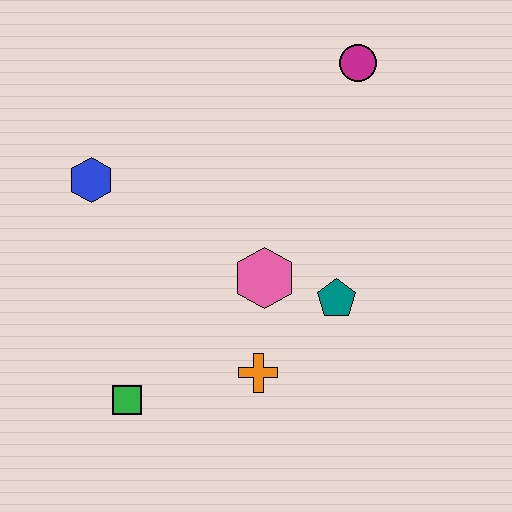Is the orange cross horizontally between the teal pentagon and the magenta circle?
No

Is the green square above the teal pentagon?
No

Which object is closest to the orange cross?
The pink hexagon is closest to the orange cross.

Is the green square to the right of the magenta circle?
No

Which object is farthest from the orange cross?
The magenta circle is farthest from the orange cross.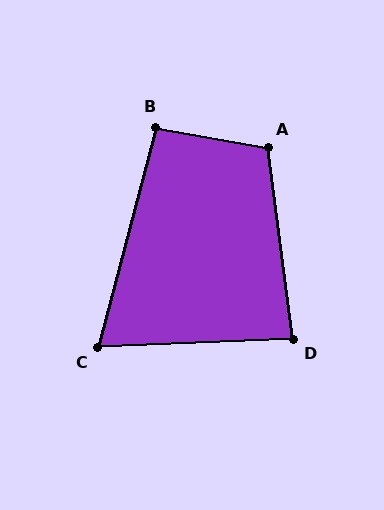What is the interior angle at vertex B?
Approximately 95 degrees (approximately right).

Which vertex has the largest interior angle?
A, at approximately 107 degrees.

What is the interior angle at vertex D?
Approximately 85 degrees (approximately right).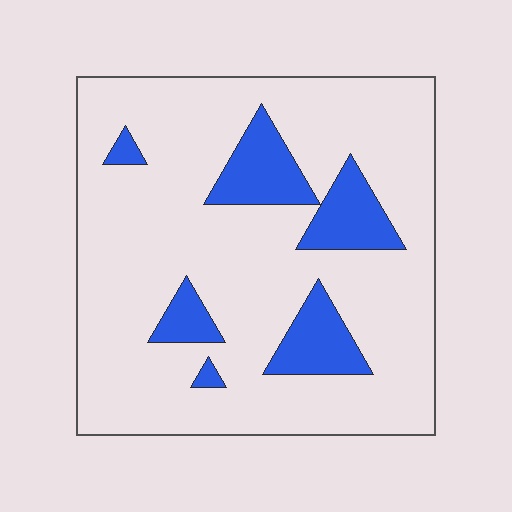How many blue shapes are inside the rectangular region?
6.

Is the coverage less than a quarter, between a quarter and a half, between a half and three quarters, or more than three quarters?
Less than a quarter.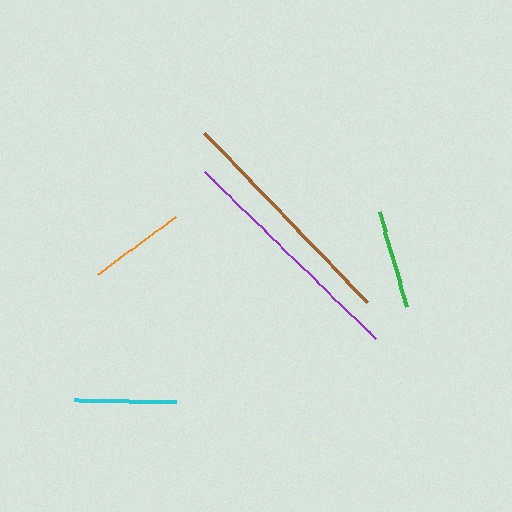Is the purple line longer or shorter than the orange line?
The purple line is longer than the orange line.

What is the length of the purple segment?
The purple segment is approximately 240 pixels long.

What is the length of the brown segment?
The brown segment is approximately 234 pixels long.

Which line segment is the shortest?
The orange line is the shortest at approximately 97 pixels.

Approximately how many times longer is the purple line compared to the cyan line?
The purple line is approximately 2.4 times the length of the cyan line.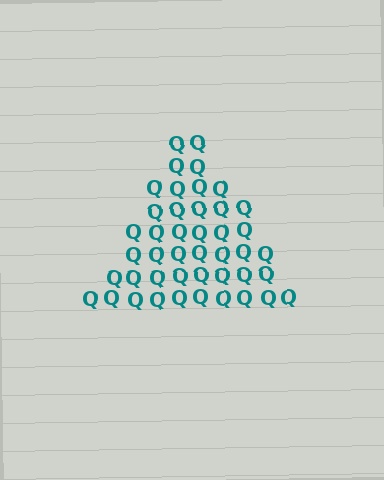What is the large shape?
The large shape is a triangle.